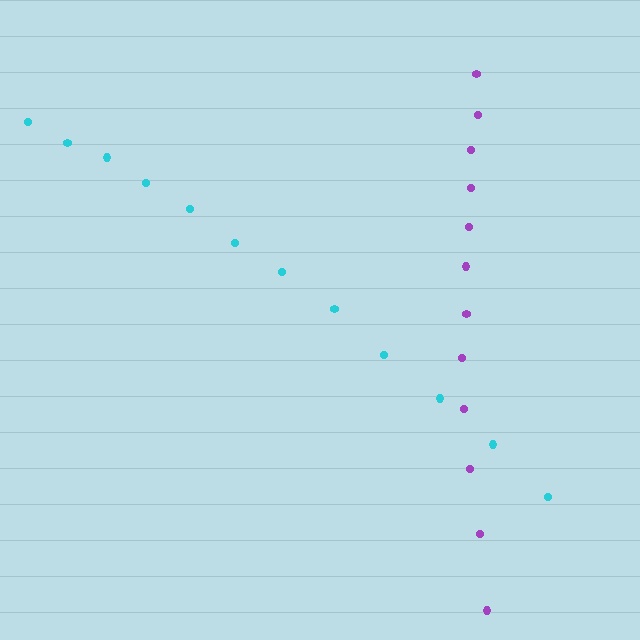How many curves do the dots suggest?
There are 2 distinct paths.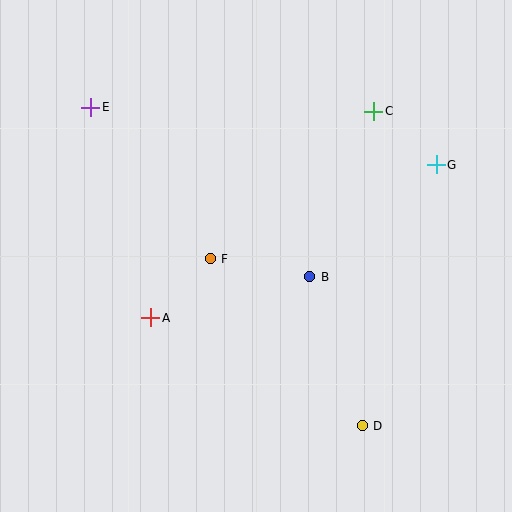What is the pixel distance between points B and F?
The distance between B and F is 101 pixels.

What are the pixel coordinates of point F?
Point F is at (210, 259).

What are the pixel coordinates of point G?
Point G is at (436, 165).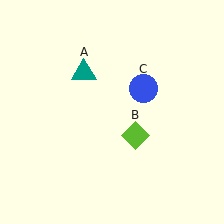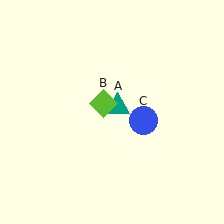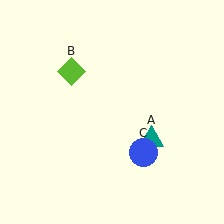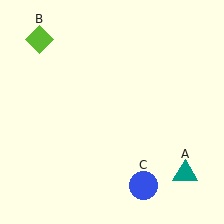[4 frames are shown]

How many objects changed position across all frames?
3 objects changed position: teal triangle (object A), lime diamond (object B), blue circle (object C).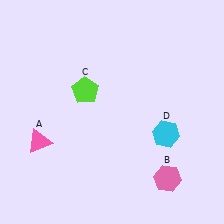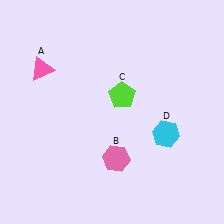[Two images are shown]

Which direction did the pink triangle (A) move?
The pink triangle (A) moved up.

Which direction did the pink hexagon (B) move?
The pink hexagon (B) moved left.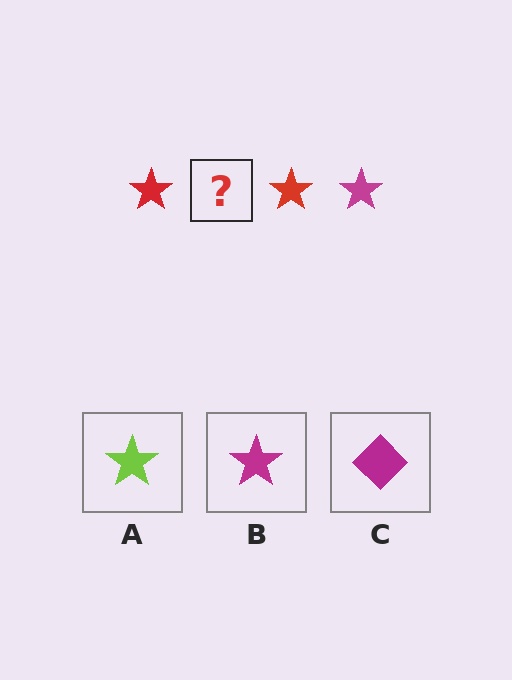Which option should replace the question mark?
Option B.